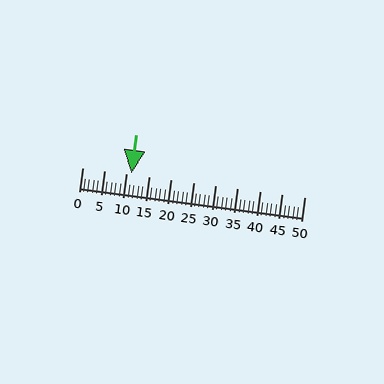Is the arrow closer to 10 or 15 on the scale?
The arrow is closer to 10.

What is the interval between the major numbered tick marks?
The major tick marks are spaced 5 units apart.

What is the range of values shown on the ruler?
The ruler shows values from 0 to 50.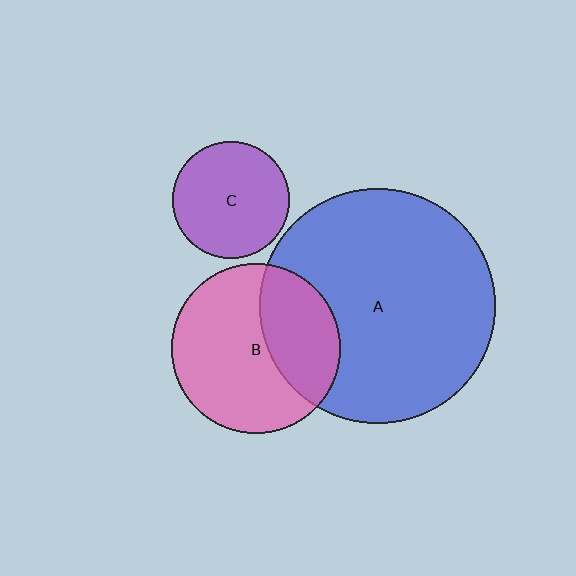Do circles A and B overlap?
Yes.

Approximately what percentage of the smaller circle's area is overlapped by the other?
Approximately 35%.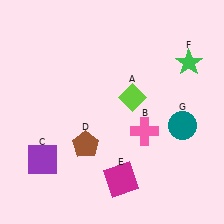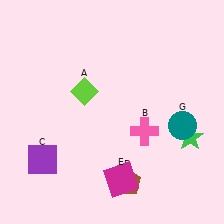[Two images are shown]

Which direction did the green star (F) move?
The green star (F) moved down.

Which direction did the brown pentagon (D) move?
The brown pentagon (D) moved right.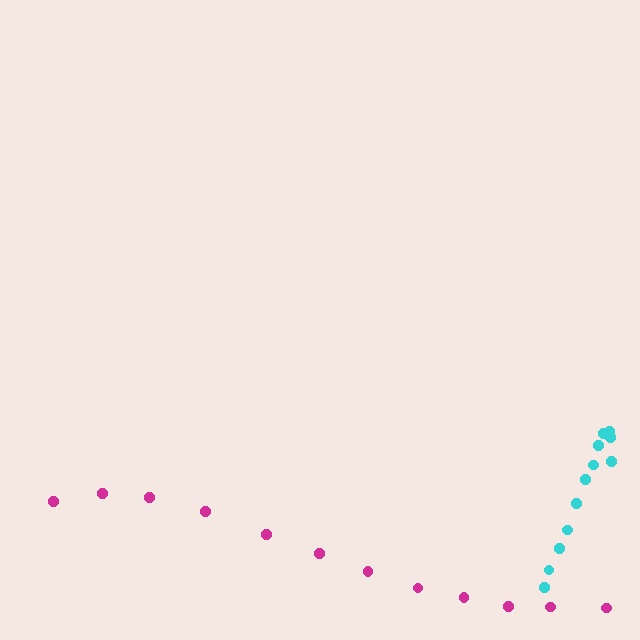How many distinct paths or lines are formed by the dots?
There are 2 distinct paths.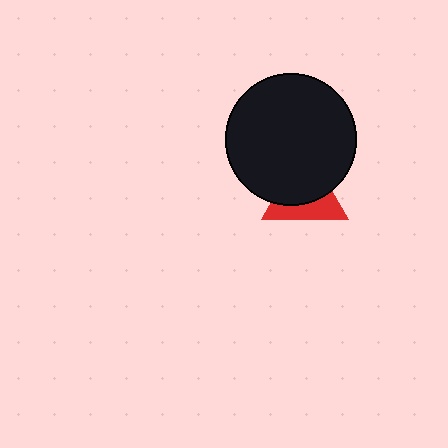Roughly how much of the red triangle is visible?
A small part of it is visible (roughly 41%).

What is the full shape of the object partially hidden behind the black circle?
The partially hidden object is a red triangle.